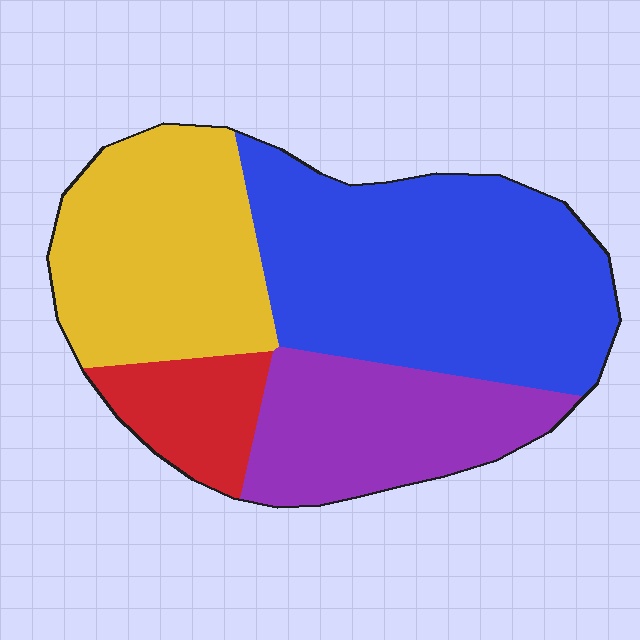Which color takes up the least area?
Red, at roughly 10%.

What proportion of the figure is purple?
Purple takes up between a sixth and a third of the figure.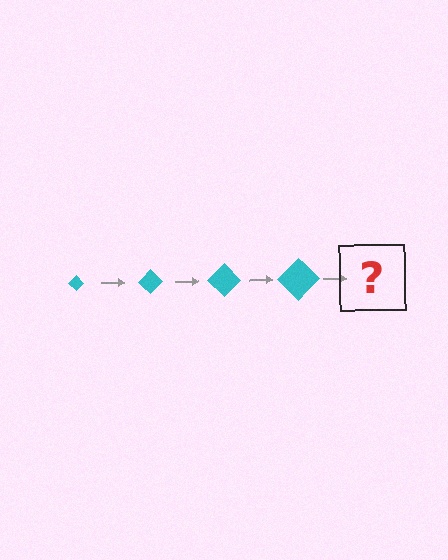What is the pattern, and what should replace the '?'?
The pattern is that the diamond gets progressively larger each step. The '?' should be a cyan diamond, larger than the previous one.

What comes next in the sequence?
The next element should be a cyan diamond, larger than the previous one.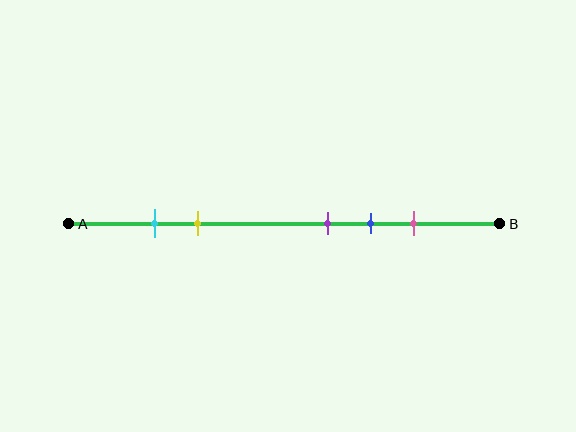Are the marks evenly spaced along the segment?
No, the marks are not evenly spaced.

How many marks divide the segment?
There are 5 marks dividing the segment.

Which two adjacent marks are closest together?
The cyan and yellow marks are the closest adjacent pair.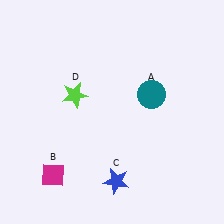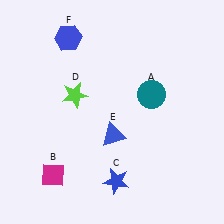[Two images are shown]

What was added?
A blue triangle (E), a blue hexagon (F) were added in Image 2.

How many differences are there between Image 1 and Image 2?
There are 2 differences between the two images.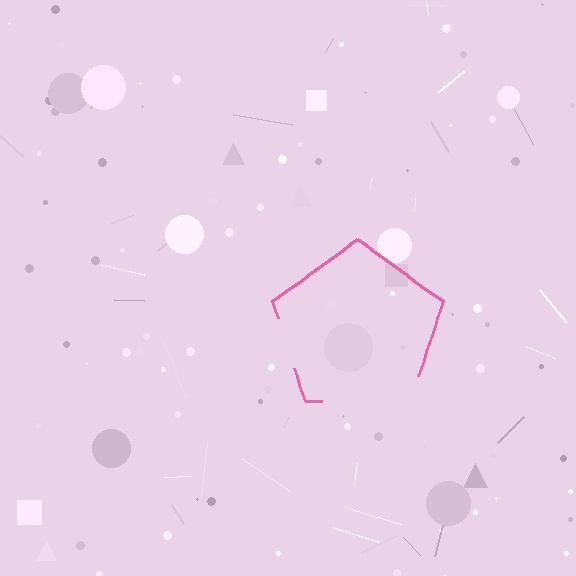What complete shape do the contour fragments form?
The contour fragments form a pentagon.